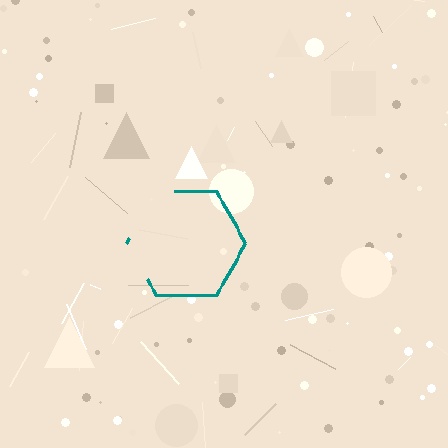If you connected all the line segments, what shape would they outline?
They would outline a hexagon.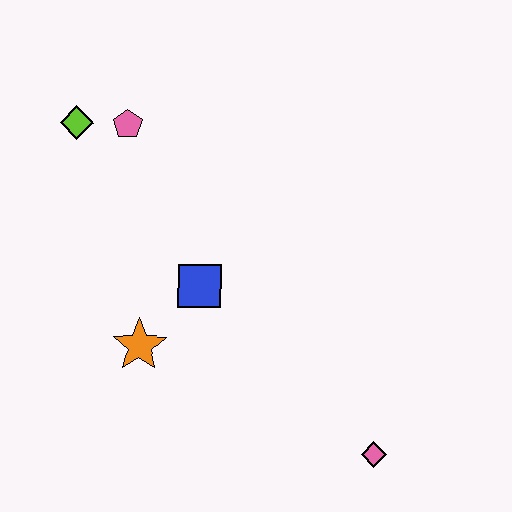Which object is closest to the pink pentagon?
The lime diamond is closest to the pink pentagon.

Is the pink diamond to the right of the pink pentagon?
Yes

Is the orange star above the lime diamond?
No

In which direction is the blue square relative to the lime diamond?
The blue square is below the lime diamond.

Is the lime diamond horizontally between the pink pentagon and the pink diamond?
No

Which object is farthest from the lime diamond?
The pink diamond is farthest from the lime diamond.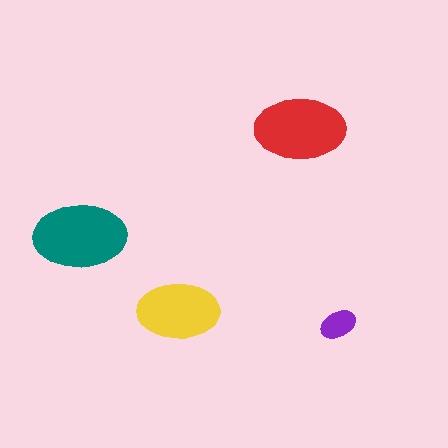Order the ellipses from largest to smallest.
the teal one, the red one, the yellow one, the purple one.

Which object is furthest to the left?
The teal ellipse is leftmost.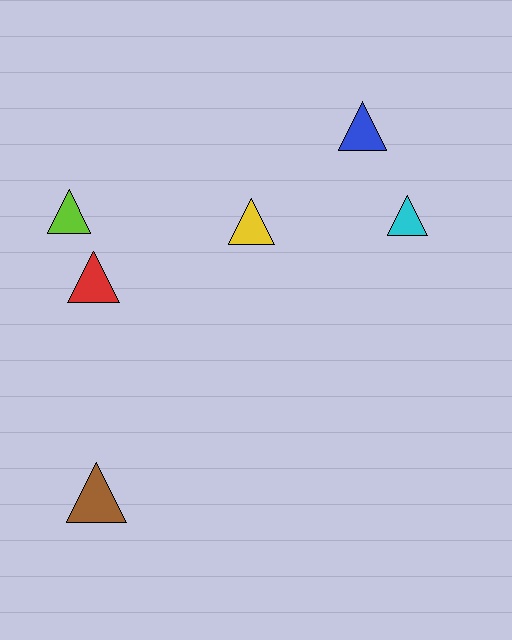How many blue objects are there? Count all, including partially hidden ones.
There is 1 blue object.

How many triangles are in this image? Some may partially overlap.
There are 6 triangles.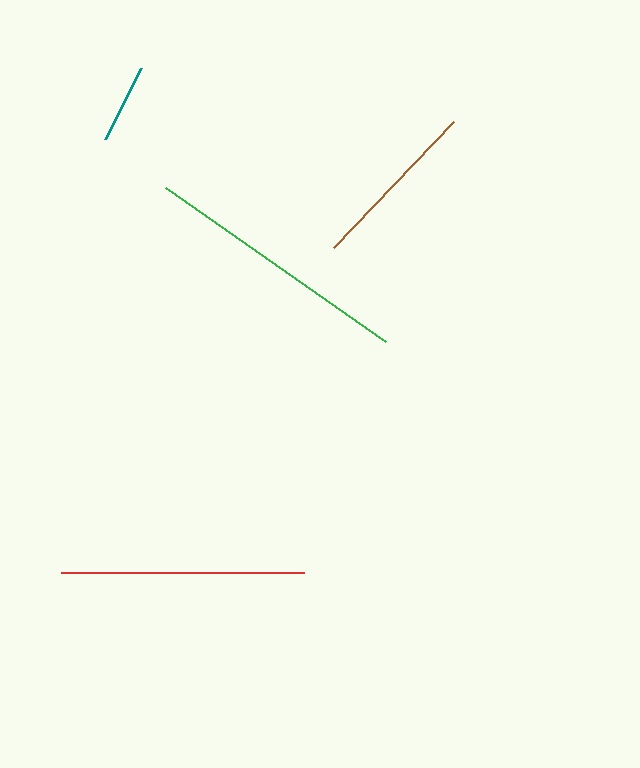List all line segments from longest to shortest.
From longest to shortest: green, red, brown, teal.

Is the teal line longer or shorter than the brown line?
The brown line is longer than the teal line.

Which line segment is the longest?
The green line is the longest at approximately 268 pixels.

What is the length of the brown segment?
The brown segment is approximately 174 pixels long.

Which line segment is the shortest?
The teal line is the shortest at approximately 80 pixels.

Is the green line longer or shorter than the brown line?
The green line is longer than the brown line.